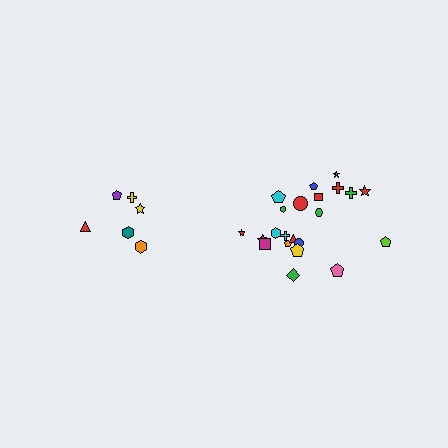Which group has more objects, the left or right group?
The right group.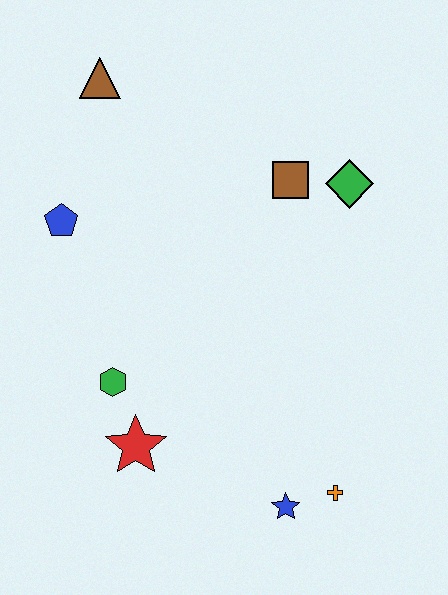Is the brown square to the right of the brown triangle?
Yes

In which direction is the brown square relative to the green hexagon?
The brown square is above the green hexagon.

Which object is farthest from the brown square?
The blue star is farthest from the brown square.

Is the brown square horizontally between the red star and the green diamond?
Yes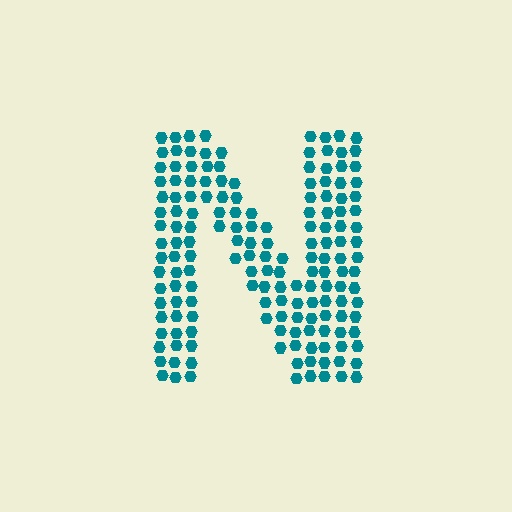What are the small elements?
The small elements are hexagons.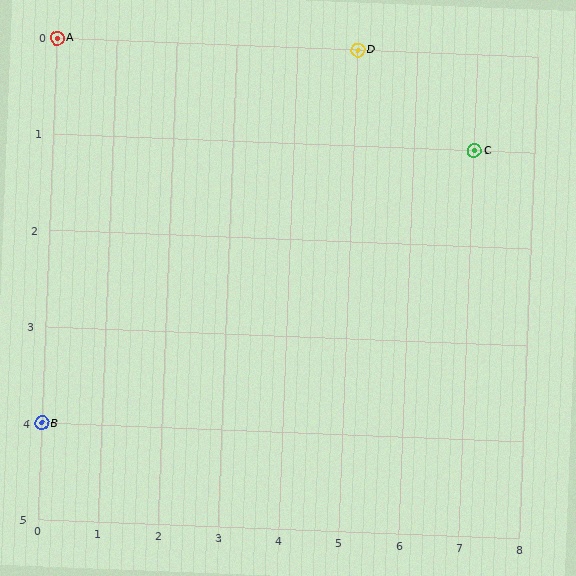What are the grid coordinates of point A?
Point A is at grid coordinates (0, 0).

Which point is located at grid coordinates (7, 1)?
Point C is at (7, 1).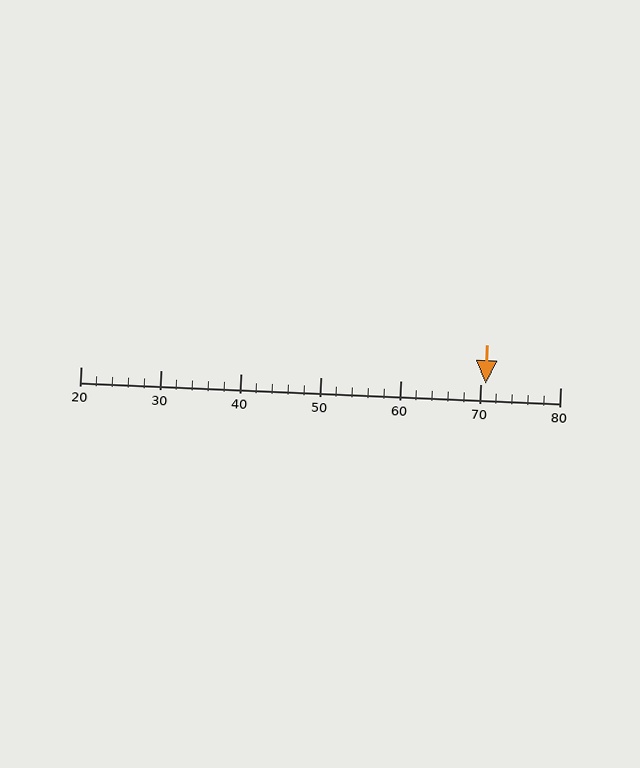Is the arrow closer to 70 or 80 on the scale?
The arrow is closer to 70.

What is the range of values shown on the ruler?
The ruler shows values from 20 to 80.